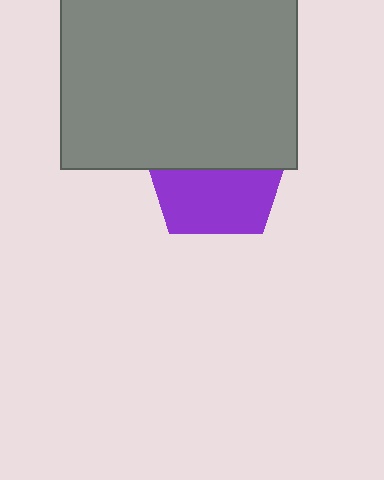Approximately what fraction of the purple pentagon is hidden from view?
Roughly 51% of the purple pentagon is hidden behind the gray square.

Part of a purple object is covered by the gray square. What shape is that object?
It is a pentagon.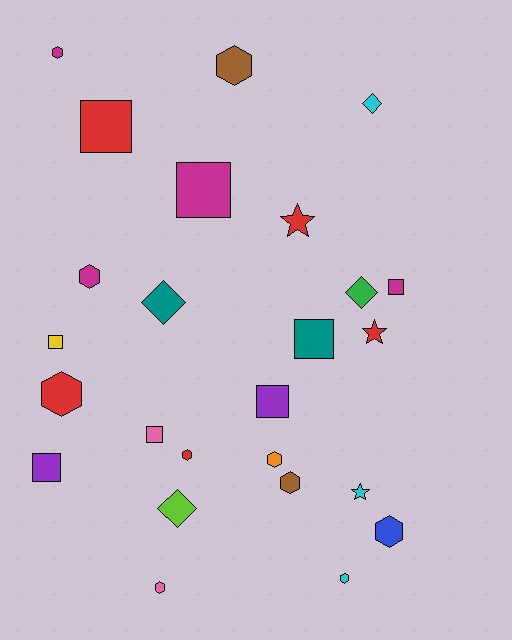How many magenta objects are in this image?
There are 4 magenta objects.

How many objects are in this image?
There are 25 objects.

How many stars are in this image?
There are 3 stars.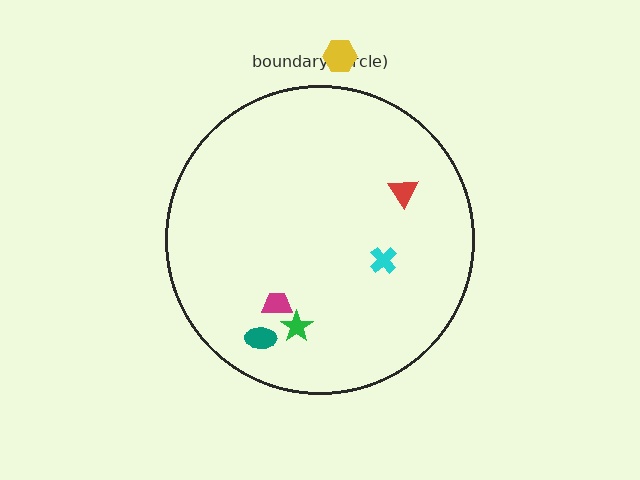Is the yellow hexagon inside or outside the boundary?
Outside.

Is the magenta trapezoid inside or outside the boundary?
Inside.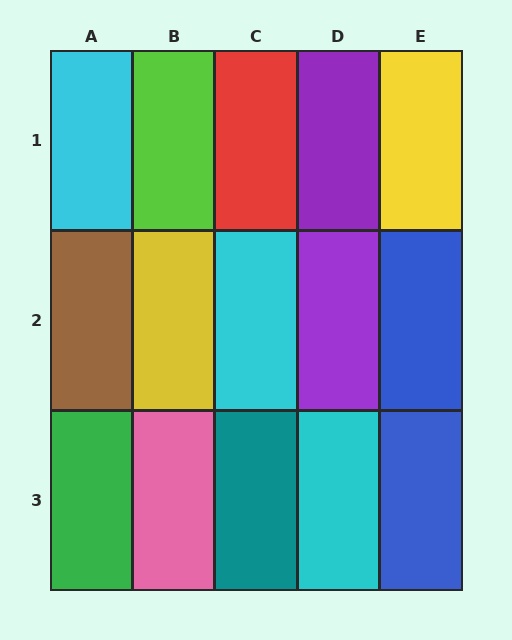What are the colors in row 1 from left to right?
Cyan, lime, red, purple, yellow.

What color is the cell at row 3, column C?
Teal.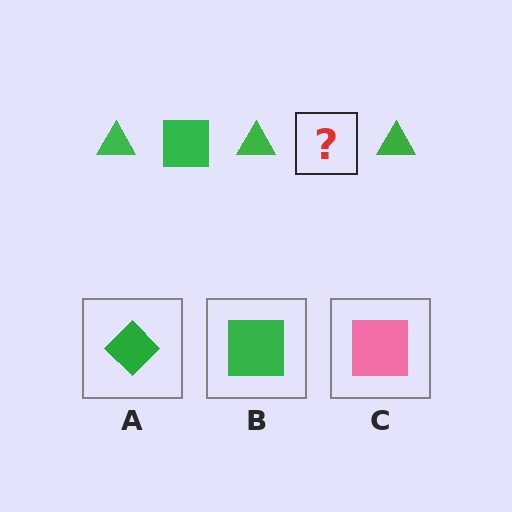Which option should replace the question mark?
Option B.